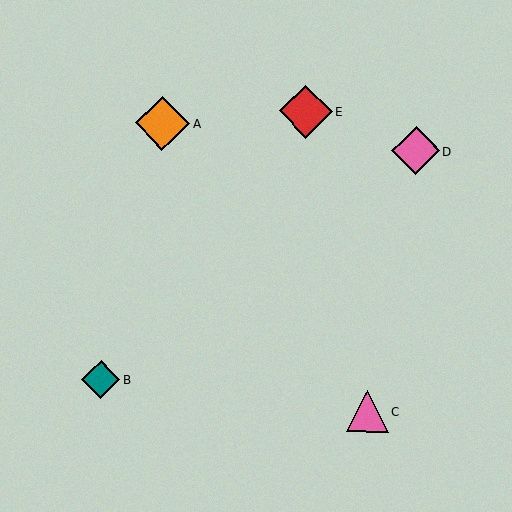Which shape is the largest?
The orange diamond (labeled A) is the largest.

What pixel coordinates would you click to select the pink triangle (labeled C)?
Click at (367, 411) to select the pink triangle C.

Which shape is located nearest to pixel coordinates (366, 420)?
The pink triangle (labeled C) at (367, 411) is nearest to that location.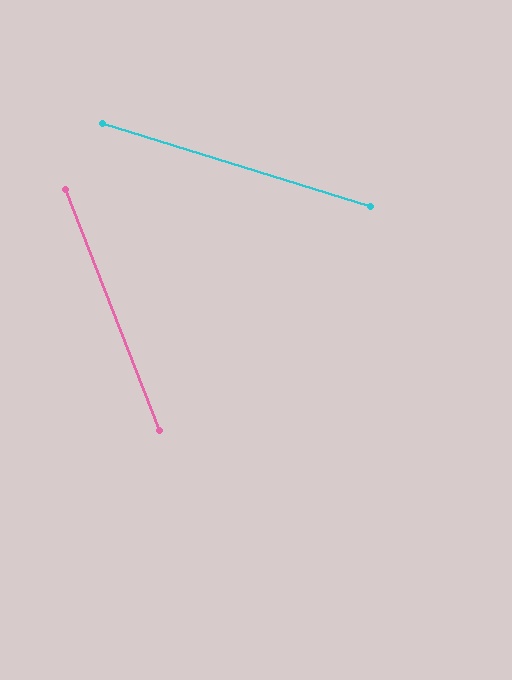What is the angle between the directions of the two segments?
Approximately 51 degrees.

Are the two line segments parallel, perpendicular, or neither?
Neither parallel nor perpendicular — they differ by about 51°.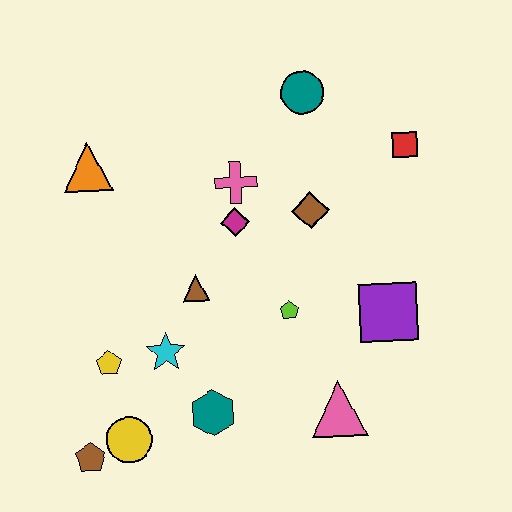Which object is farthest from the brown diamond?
The brown pentagon is farthest from the brown diamond.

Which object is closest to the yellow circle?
The brown pentagon is closest to the yellow circle.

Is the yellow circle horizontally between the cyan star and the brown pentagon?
Yes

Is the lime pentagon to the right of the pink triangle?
No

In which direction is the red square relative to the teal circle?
The red square is to the right of the teal circle.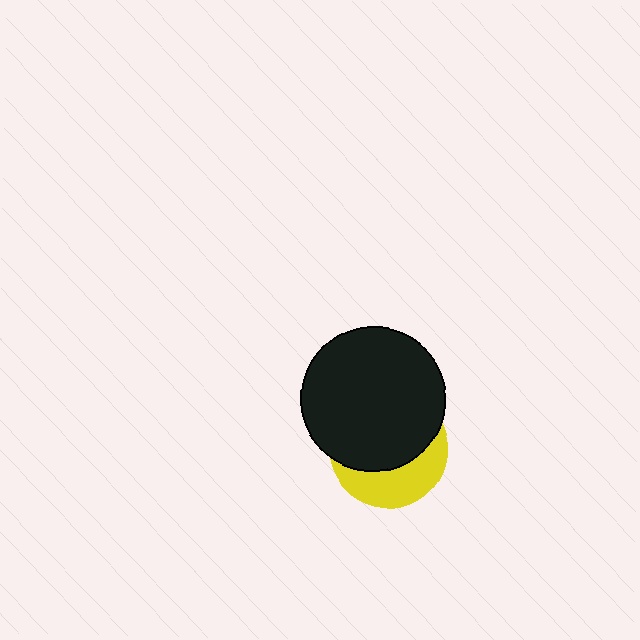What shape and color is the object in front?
The object in front is a black circle.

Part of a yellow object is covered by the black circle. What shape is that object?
It is a circle.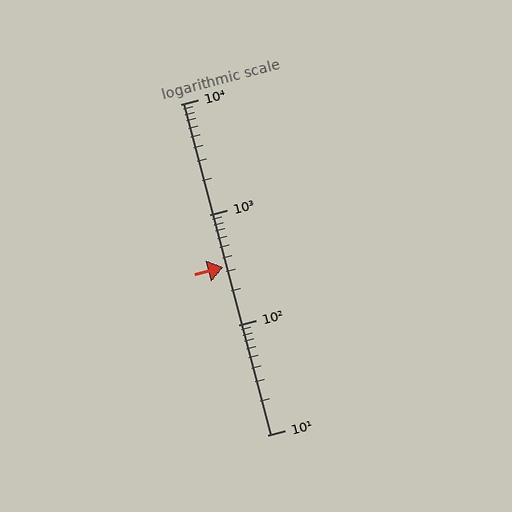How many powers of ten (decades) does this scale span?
The scale spans 3 decades, from 10 to 10000.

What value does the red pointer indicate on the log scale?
The pointer indicates approximately 330.